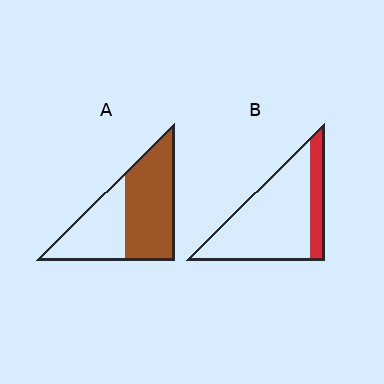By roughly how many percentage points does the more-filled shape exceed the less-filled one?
By roughly 40 percentage points (A over B).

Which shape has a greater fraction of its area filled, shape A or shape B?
Shape A.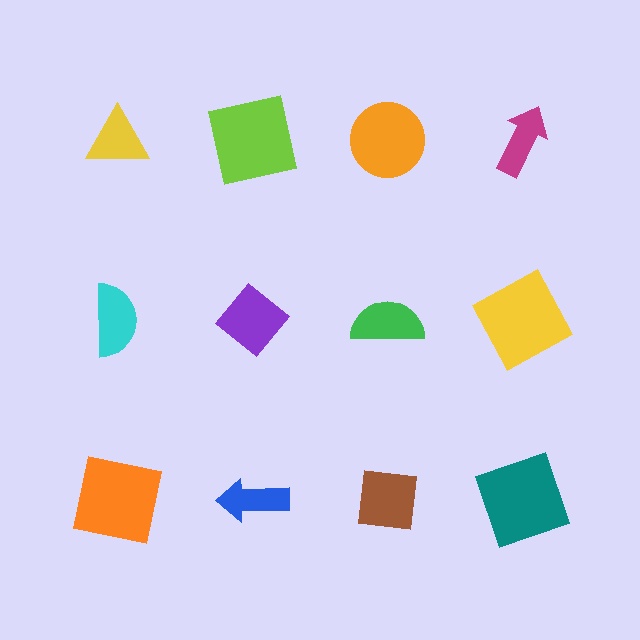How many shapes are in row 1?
4 shapes.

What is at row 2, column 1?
A cyan semicircle.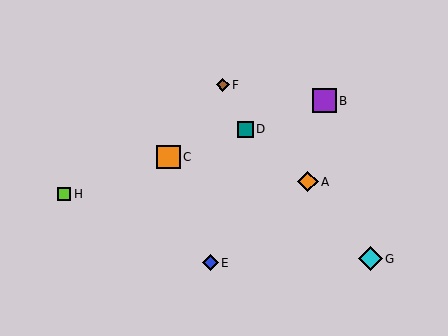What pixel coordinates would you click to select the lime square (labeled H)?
Click at (64, 194) to select the lime square H.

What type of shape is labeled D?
Shape D is a teal square.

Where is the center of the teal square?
The center of the teal square is at (246, 129).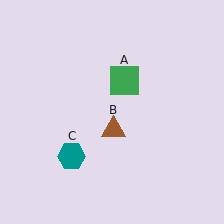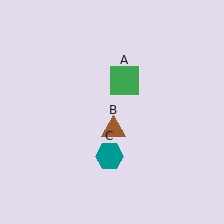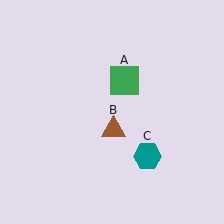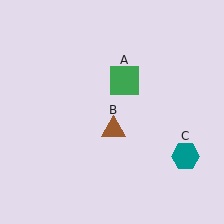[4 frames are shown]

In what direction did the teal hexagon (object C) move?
The teal hexagon (object C) moved right.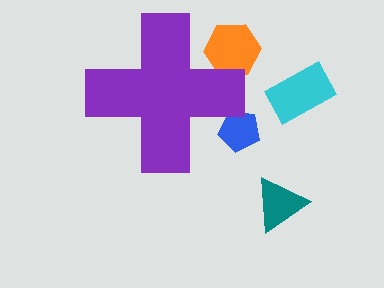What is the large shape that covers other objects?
A purple cross.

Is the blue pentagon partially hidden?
Yes, the blue pentagon is partially hidden behind the purple cross.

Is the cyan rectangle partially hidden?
No, the cyan rectangle is fully visible.